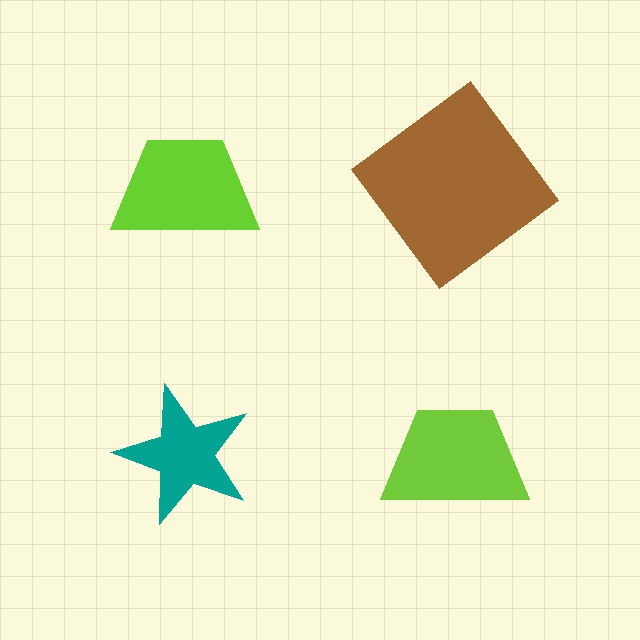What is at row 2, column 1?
A teal star.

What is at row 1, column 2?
A brown diamond.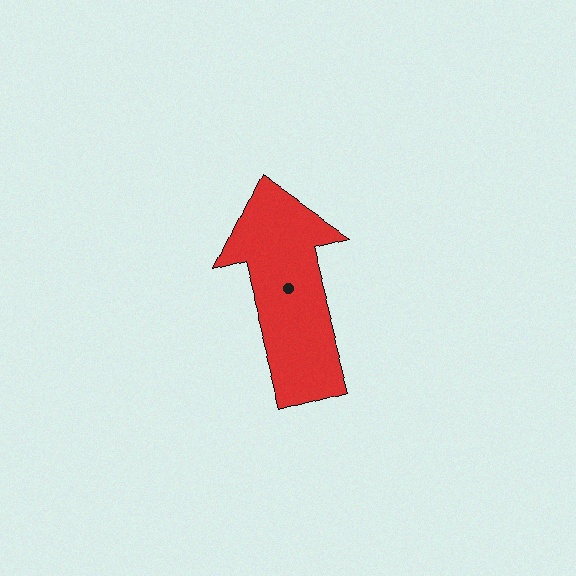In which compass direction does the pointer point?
North.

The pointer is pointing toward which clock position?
Roughly 11 o'clock.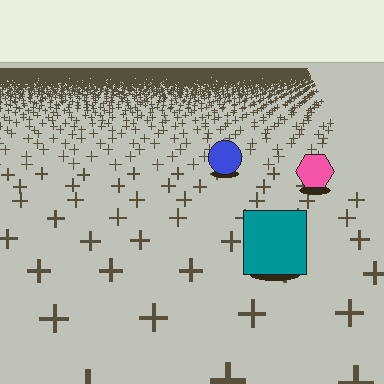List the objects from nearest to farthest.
From nearest to farthest: the teal square, the pink hexagon, the blue circle.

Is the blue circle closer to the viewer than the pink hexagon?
No. The pink hexagon is closer — you can tell from the texture gradient: the ground texture is coarser near it.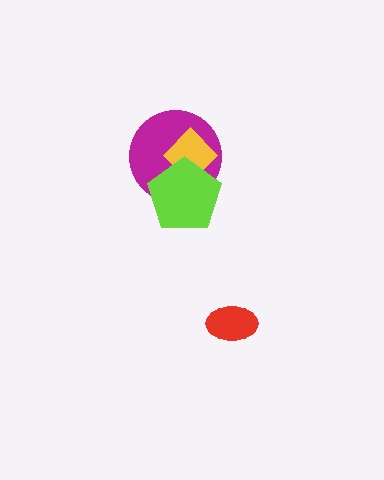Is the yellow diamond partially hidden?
Yes, it is partially covered by another shape.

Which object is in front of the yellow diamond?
The lime pentagon is in front of the yellow diamond.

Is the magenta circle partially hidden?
Yes, it is partially covered by another shape.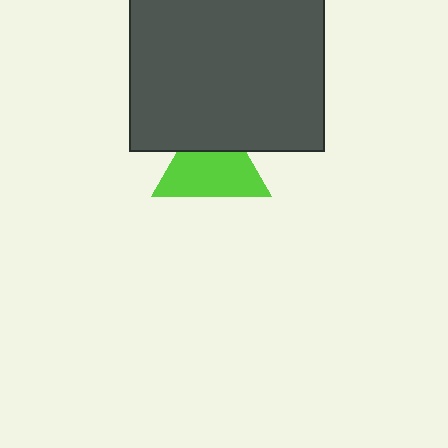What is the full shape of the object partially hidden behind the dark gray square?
The partially hidden object is a lime triangle.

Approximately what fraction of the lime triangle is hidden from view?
Roughly 32% of the lime triangle is hidden behind the dark gray square.